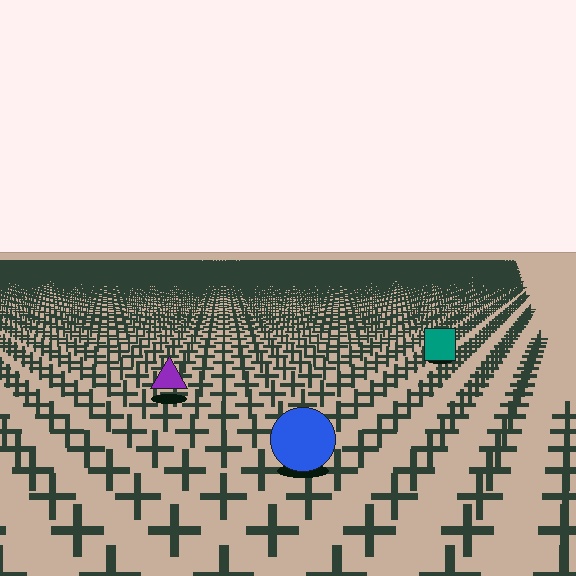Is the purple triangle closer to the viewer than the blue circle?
No. The blue circle is closer — you can tell from the texture gradient: the ground texture is coarser near it.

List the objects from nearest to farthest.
From nearest to farthest: the blue circle, the purple triangle, the teal square.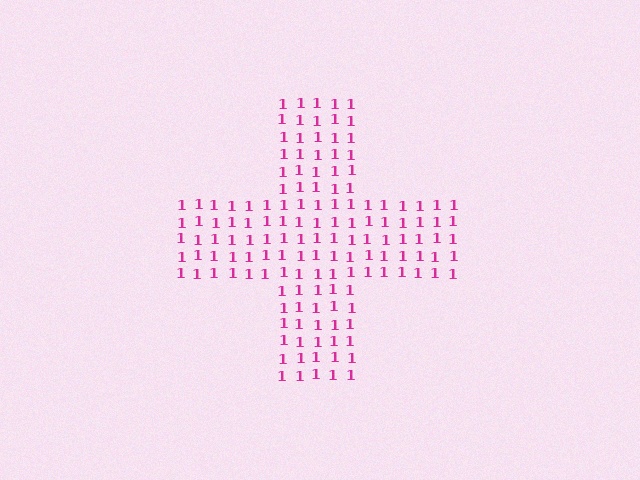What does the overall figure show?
The overall figure shows a cross.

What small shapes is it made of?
It is made of small digit 1's.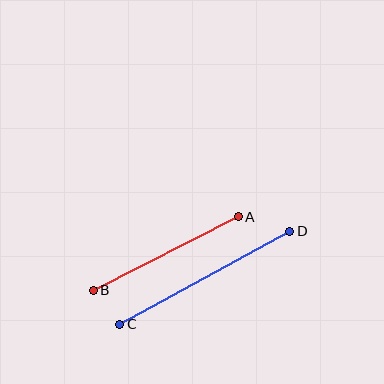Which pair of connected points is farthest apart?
Points C and D are farthest apart.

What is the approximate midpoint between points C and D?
The midpoint is at approximately (205, 278) pixels.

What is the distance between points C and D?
The distance is approximately 194 pixels.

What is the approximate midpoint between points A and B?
The midpoint is at approximately (166, 254) pixels.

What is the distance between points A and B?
The distance is approximately 163 pixels.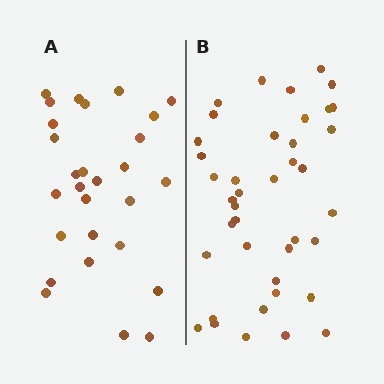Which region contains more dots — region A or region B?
Region B (the right region) has more dots.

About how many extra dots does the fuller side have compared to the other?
Region B has roughly 12 or so more dots than region A.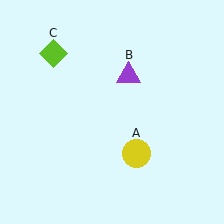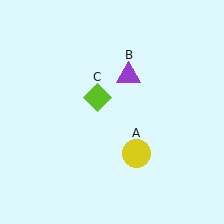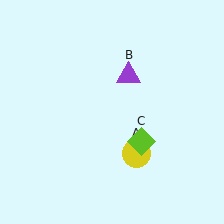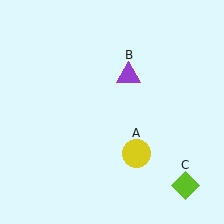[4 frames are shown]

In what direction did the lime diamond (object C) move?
The lime diamond (object C) moved down and to the right.